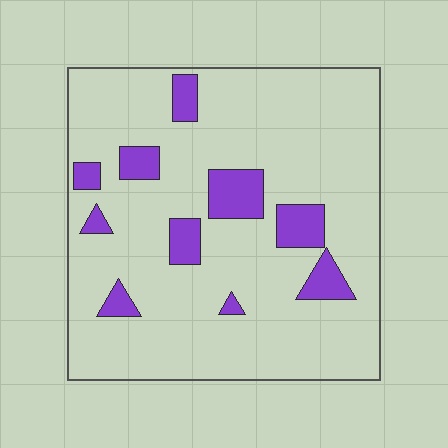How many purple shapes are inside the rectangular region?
10.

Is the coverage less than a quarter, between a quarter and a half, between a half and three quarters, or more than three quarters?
Less than a quarter.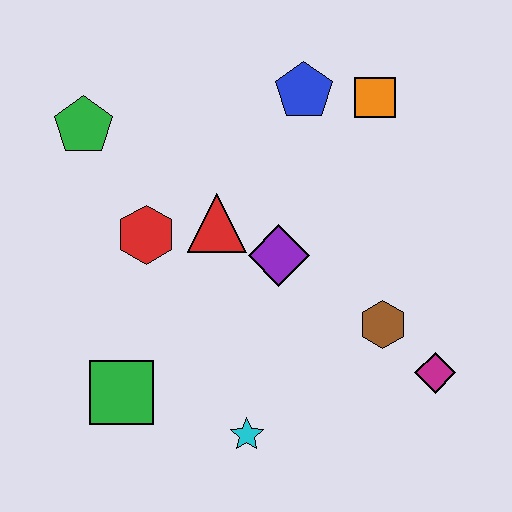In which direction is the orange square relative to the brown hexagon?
The orange square is above the brown hexagon.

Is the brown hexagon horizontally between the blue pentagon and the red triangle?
No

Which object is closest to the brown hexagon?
The magenta diamond is closest to the brown hexagon.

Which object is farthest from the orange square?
The green square is farthest from the orange square.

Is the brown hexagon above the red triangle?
No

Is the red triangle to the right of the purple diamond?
No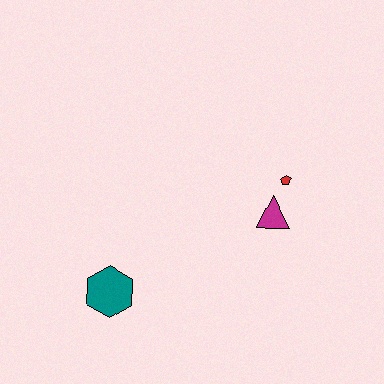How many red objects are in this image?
There is 1 red object.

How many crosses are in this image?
There are no crosses.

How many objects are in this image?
There are 3 objects.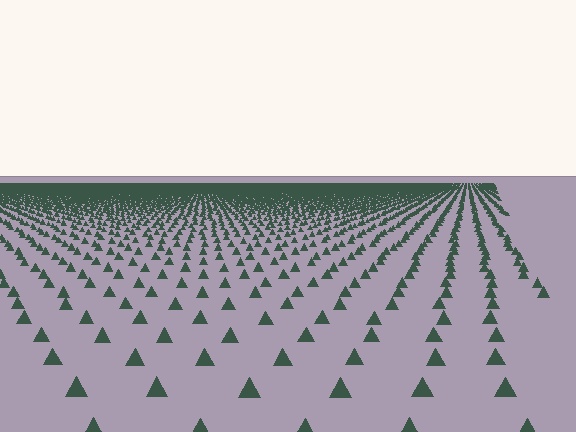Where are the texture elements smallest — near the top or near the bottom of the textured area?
Near the top.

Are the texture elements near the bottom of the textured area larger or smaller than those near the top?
Larger. Near the bottom, elements are closer to the viewer and appear at a bigger on-screen size.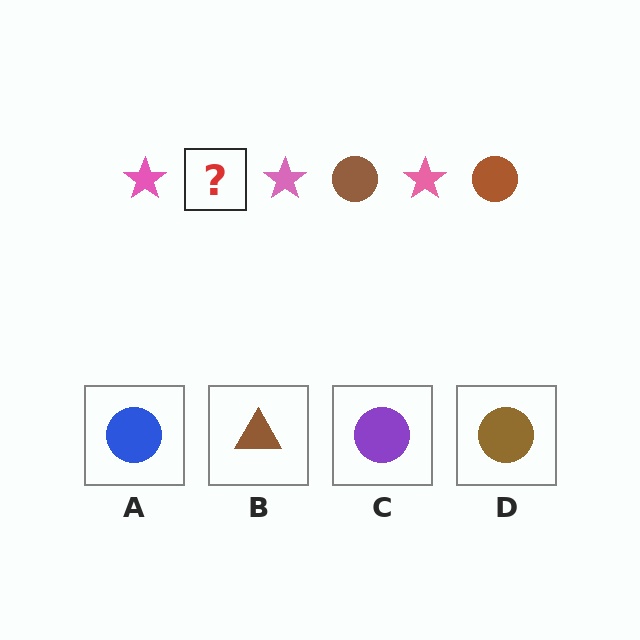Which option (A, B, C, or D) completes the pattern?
D.